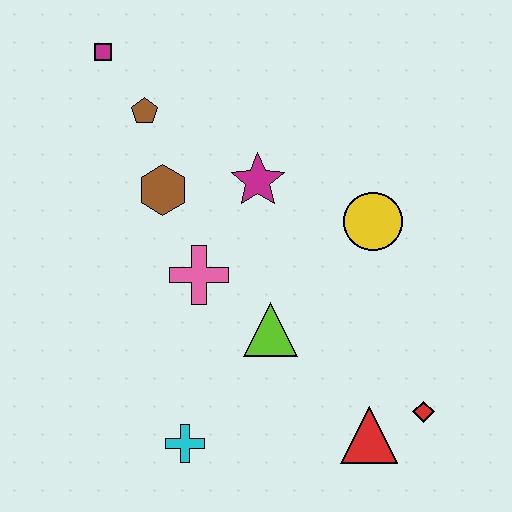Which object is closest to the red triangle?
The red diamond is closest to the red triangle.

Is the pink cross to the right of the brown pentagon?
Yes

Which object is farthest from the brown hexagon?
The red diamond is farthest from the brown hexagon.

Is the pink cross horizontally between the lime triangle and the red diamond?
No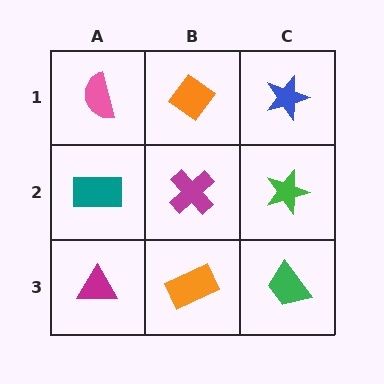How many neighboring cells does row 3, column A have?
2.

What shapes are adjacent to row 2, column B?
An orange diamond (row 1, column B), an orange rectangle (row 3, column B), a teal rectangle (row 2, column A), a green star (row 2, column C).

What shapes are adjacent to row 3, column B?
A magenta cross (row 2, column B), a magenta triangle (row 3, column A), a green trapezoid (row 3, column C).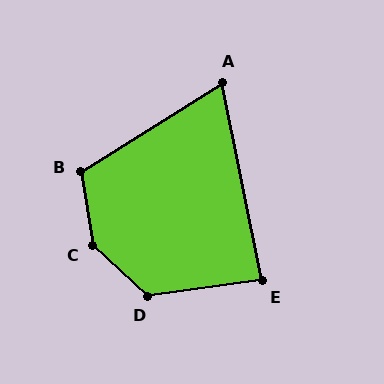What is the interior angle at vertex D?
Approximately 130 degrees (obtuse).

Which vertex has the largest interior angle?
C, at approximately 141 degrees.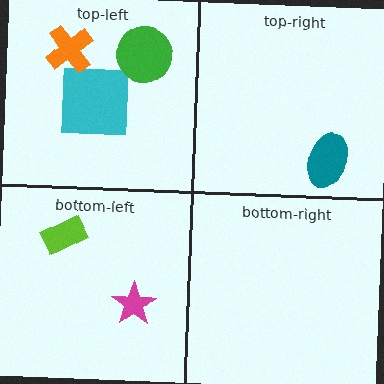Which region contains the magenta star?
The bottom-left region.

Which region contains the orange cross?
The top-left region.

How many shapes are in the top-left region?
3.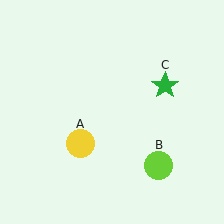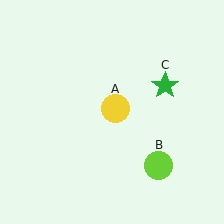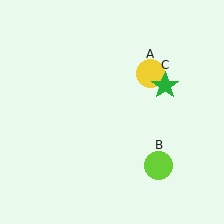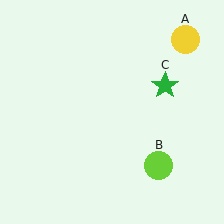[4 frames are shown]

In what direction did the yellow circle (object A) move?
The yellow circle (object A) moved up and to the right.